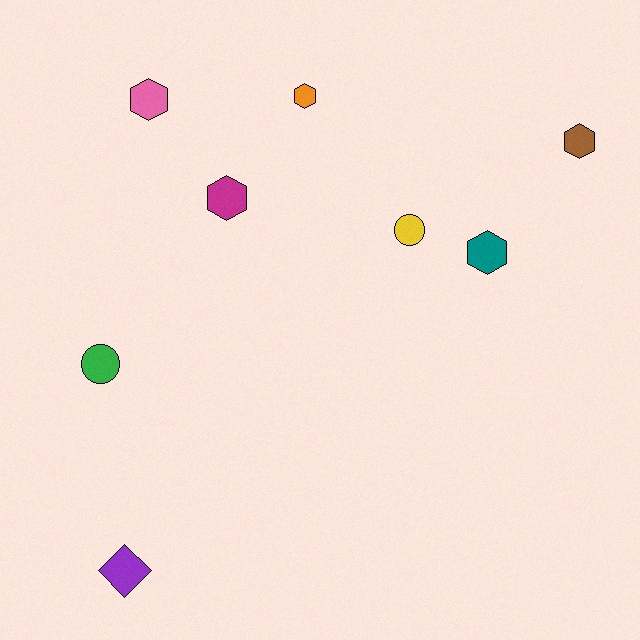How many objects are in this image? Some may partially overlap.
There are 8 objects.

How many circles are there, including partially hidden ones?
There are 2 circles.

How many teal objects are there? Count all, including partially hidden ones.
There is 1 teal object.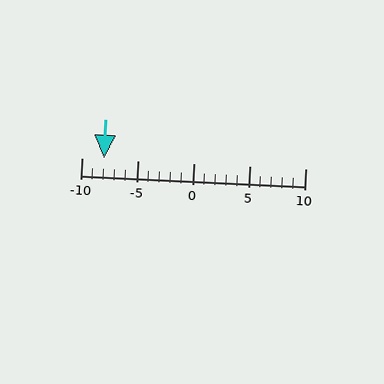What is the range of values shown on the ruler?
The ruler shows values from -10 to 10.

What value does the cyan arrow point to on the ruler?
The cyan arrow points to approximately -8.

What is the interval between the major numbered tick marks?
The major tick marks are spaced 5 units apart.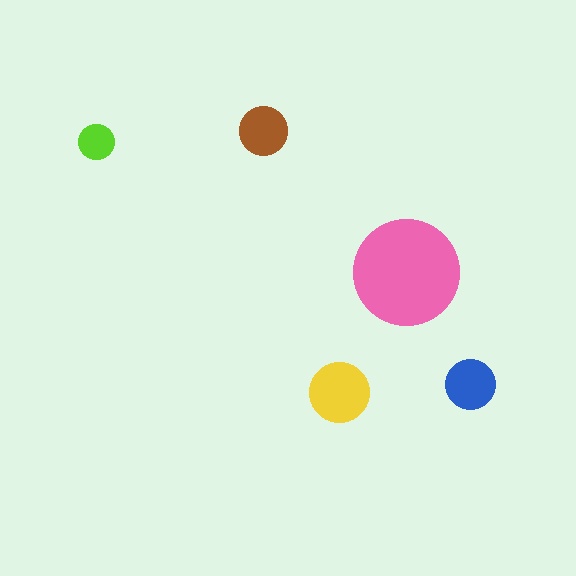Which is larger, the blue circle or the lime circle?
The blue one.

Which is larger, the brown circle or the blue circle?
The blue one.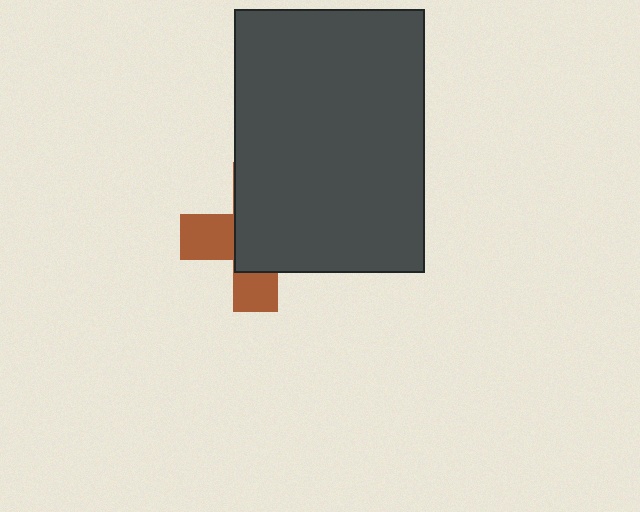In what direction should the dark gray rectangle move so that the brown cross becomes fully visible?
The dark gray rectangle should move toward the upper-right. That is the shortest direction to clear the overlap and leave the brown cross fully visible.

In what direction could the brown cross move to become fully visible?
The brown cross could move toward the lower-left. That would shift it out from behind the dark gray rectangle entirely.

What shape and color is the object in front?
The object in front is a dark gray rectangle.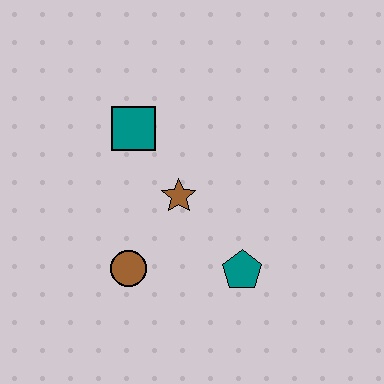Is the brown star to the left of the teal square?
No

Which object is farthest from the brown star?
The teal pentagon is farthest from the brown star.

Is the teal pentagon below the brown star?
Yes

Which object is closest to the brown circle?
The brown star is closest to the brown circle.